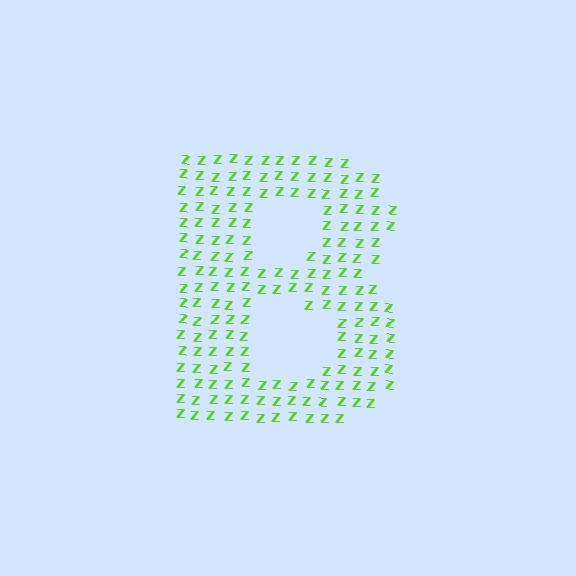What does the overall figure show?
The overall figure shows the letter B.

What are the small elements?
The small elements are letter Z's.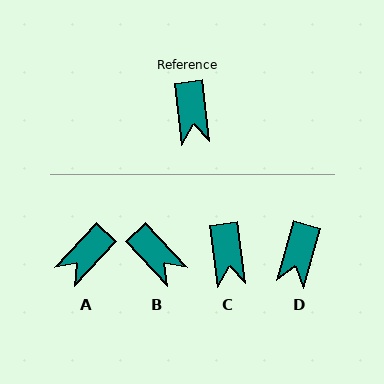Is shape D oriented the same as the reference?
No, it is off by about 23 degrees.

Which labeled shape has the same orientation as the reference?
C.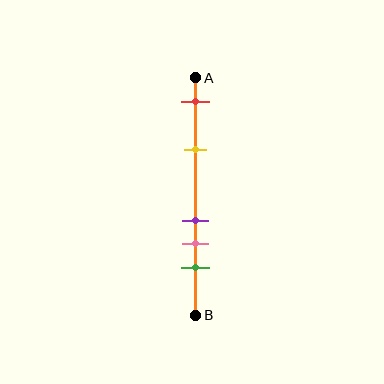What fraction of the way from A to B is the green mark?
The green mark is approximately 80% (0.8) of the way from A to B.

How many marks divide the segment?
There are 5 marks dividing the segment.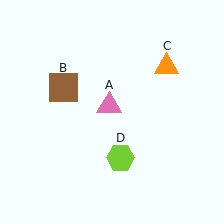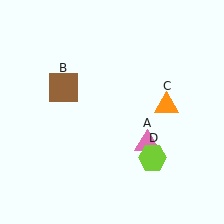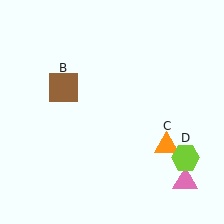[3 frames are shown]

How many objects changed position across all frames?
3 objects changed position: pink triangle (object A), orange triangle (object C), lime hexagon (object D).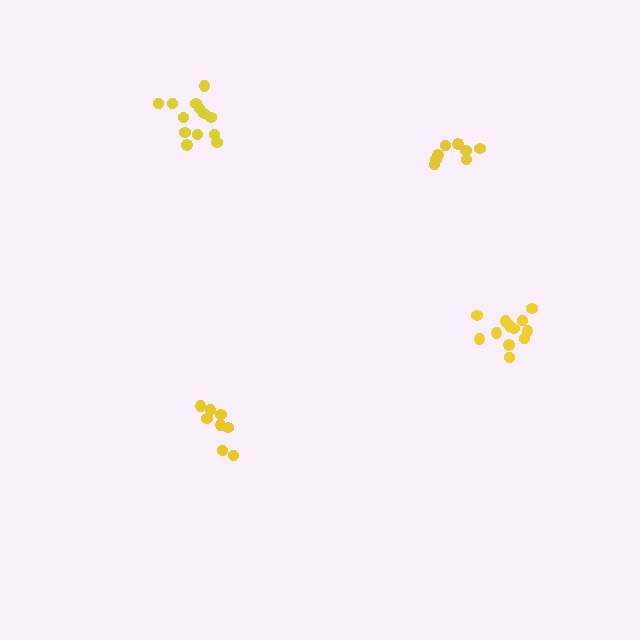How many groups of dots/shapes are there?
There are 4 groups.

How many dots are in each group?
Group 1: 8 dots, Group 2: 12 dots, Group 3: 8 dots, Group 4: 13 dots (41 total).